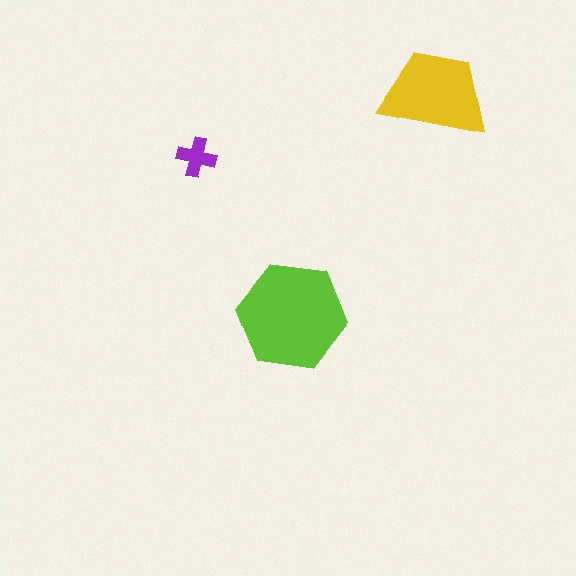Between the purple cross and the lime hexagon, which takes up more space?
The lime hexagon.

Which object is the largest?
The lime hexagon.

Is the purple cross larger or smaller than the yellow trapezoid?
Smaller.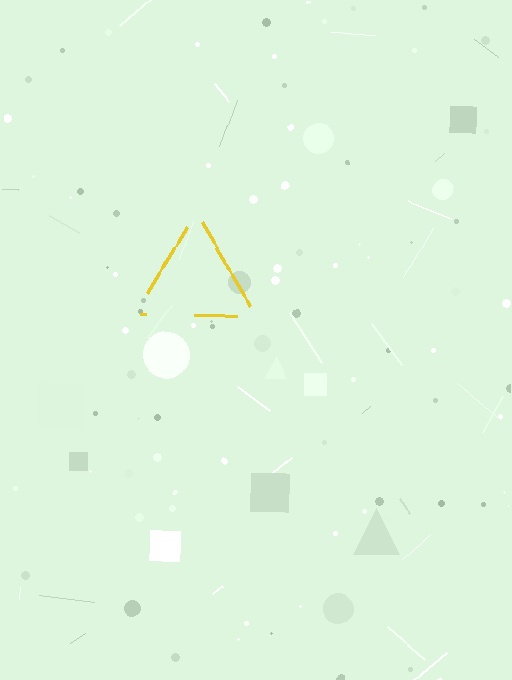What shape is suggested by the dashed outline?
The dashed outline suggests a triangle.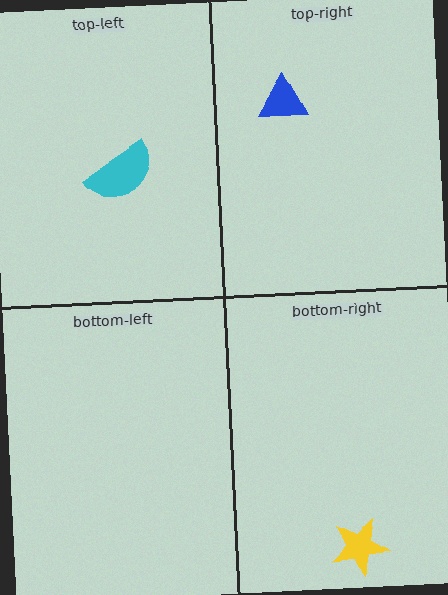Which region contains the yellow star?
The bottom-right region.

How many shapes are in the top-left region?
1.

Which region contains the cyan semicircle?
The top-left region.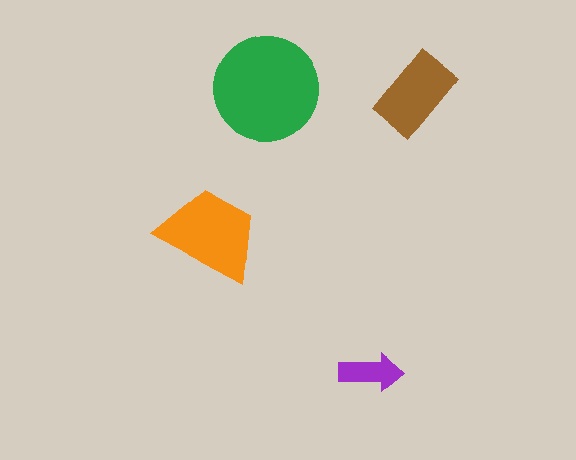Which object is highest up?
The green circle is topmost.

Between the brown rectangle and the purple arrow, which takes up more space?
The brown rectangle.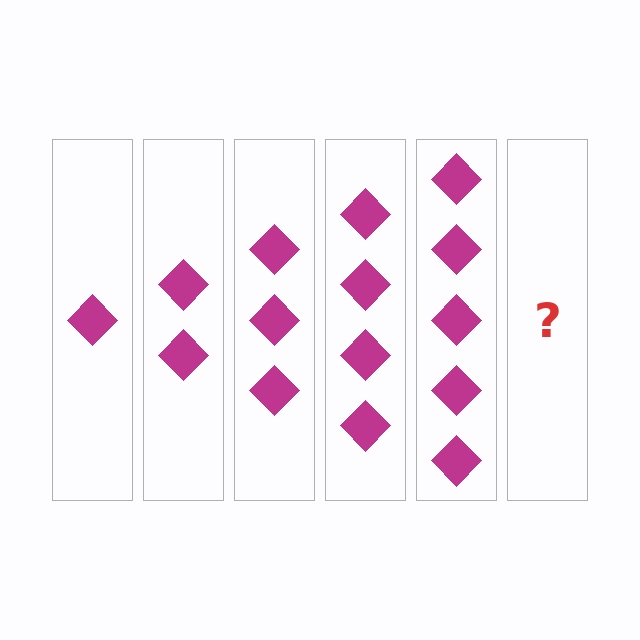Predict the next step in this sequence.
The next step is 6 diamonds.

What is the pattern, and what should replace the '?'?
The pattern is that each step adds one more diamond. The '?' should be 6 diamonds.